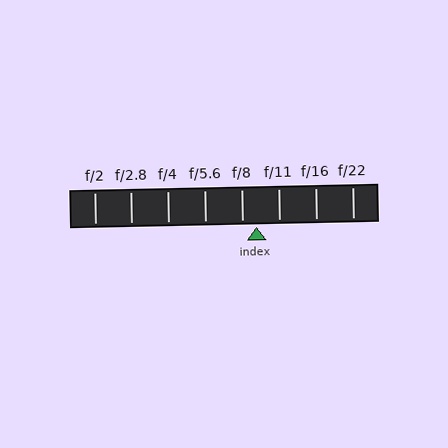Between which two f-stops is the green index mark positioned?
The index mark is between f/8 and f/11.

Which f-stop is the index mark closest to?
The index mark is closest to f/8.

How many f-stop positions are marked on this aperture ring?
There are 8 f-stop positions marked.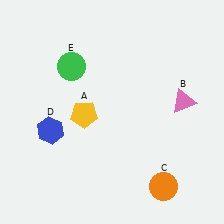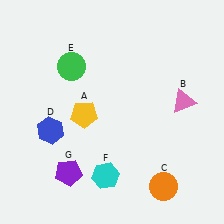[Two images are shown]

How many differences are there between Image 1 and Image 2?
There are 2 differences between the two images.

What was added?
A cyan hexagon (F), a purple pentagon (G) were added in Image 2.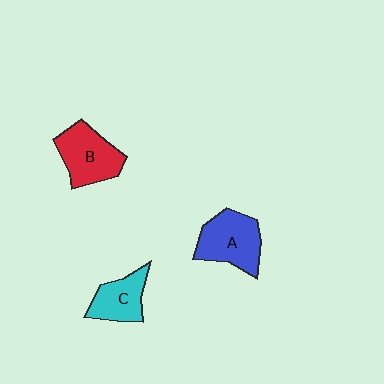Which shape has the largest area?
Shape A (blue).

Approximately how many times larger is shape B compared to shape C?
Approximately 1.3 times.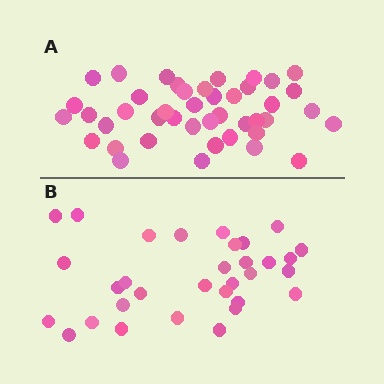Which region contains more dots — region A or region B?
Region A (the top region) has more dots.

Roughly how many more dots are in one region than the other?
Region A has roughly 12 or so more dots than region B.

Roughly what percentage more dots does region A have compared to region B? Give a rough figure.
About 35% more.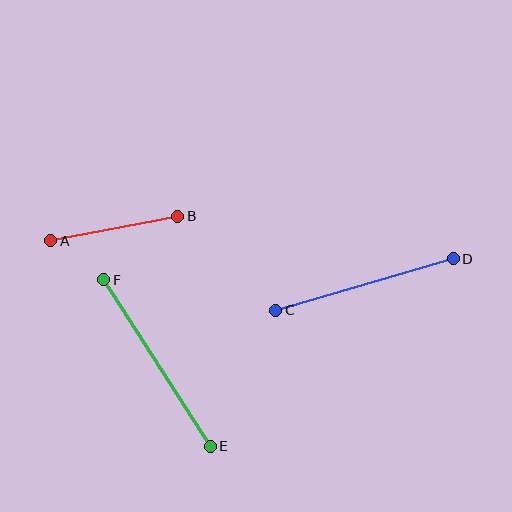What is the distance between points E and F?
The distance is approximately 198 pixels.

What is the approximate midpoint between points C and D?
The midpoint is at approximately (364, 285) pixels.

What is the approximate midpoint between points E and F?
The midpoint is at approximately (157, 363) pixels.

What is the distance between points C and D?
The distance is approximately 185 pixels.